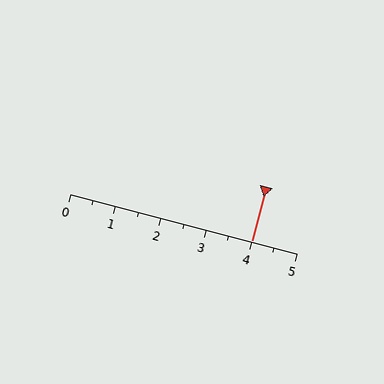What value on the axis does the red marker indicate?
The marker indicates approximately 4.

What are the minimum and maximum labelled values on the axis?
The axis runs from 0 to 5.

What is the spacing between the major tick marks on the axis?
The major ticks are spaced 1 apart.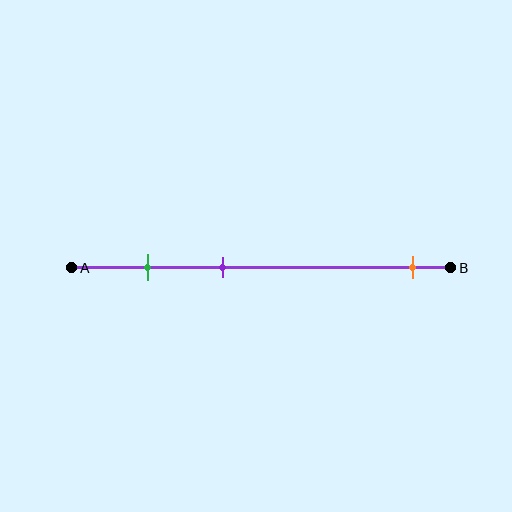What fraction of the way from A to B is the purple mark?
The purple mark is approximately 40% (0.4) of the way from A to B.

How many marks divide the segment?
There are 3 marks dividing the segment.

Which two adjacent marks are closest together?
The green and purple marks are the closest adjacent pair.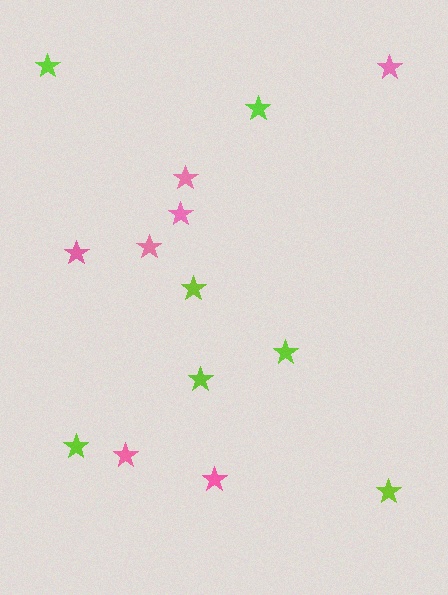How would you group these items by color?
There are 2 groups: one group of pink stars (7) and one group of lime stars (7).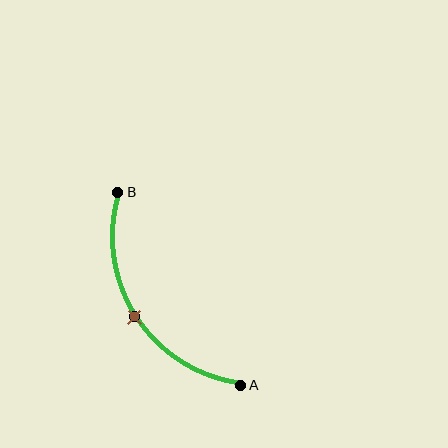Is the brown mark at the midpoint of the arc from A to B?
Yes. The brown mark lies on the arc at equal arc-length from both A and B — it is the arc midpoint.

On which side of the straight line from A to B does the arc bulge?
The arc bulges to the left of the straight line connecting A and B.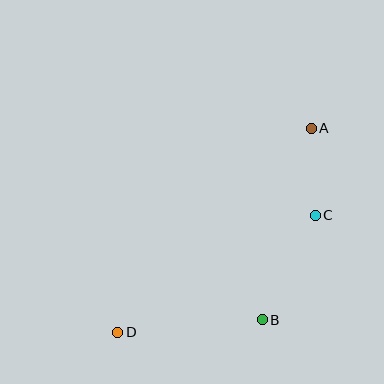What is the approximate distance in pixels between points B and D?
The distance between B and D is approximately 145 pixels.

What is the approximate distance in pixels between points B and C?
The distance between B and C is approximately 117 pixels.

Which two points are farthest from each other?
Points A and D are farthest from each other.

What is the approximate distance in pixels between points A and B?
The distance between A and B is approximately 198 pixels.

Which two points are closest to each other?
Points A and C are closest to each other.